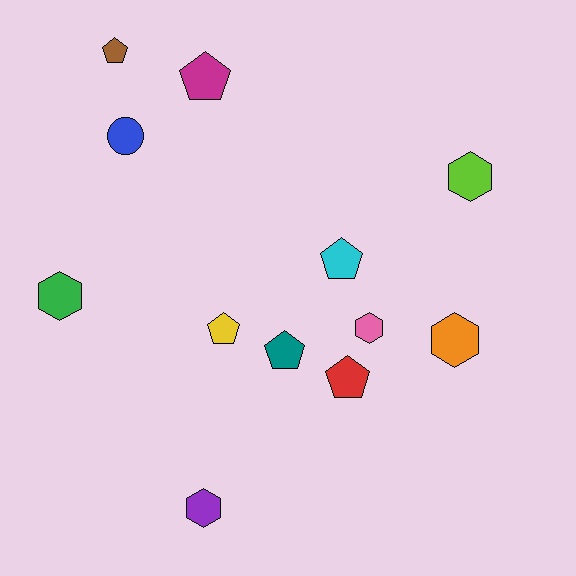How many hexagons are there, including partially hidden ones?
There are 5 hexagons.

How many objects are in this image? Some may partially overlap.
There are 12 objects.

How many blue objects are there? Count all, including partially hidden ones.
There is 1 blue object.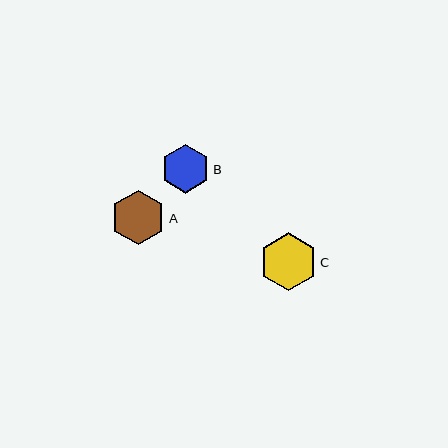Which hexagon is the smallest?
Hexagon B is the smallest with a size of approximately 49 pixels.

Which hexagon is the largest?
Hexagon C is the largest with a size of approximately 58 pixels.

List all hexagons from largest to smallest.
From largest to smallest: C, A, B.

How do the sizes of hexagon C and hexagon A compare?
Hexagon C and hexagon A are approximately the same size.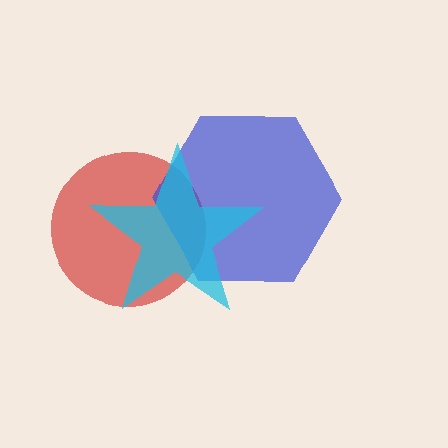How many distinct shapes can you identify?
There are 3 distinct shapes: a red circle, a blue hexagon, a cyan star.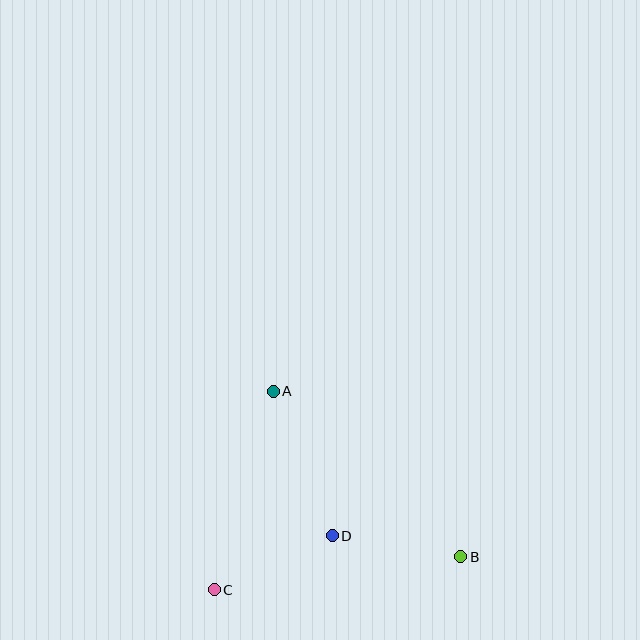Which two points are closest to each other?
Points C and D are closest to each other.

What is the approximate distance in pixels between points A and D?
The distance between A and D is approximately 156 pixels.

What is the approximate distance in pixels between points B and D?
The distance between B and D is approximately 130 pixels.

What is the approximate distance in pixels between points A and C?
The distance between A and C is approximately 207 pixels.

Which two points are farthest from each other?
Points A and B are farthest from each other.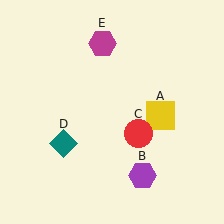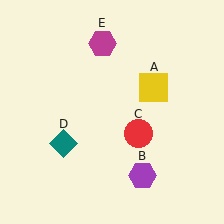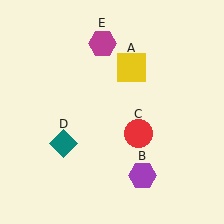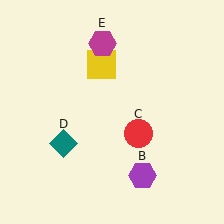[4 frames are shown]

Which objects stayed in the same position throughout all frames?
Purple hexagon (object B) and red circle (object C) and teal diamond (object D) and magenta hexagon (object E) remained stationary.